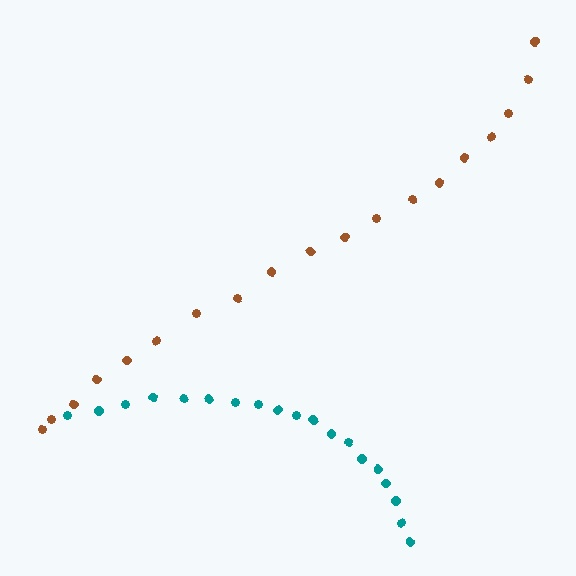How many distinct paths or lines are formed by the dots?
There are 2 distinct paths.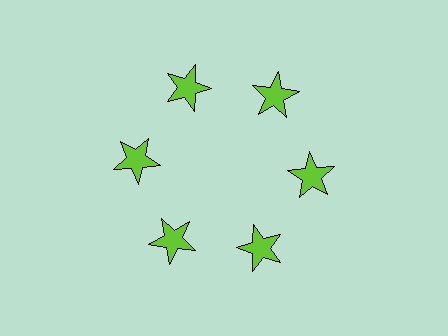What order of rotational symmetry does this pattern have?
This pattern has 6-fold rotational symmetry.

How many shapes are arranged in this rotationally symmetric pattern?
There are 6 shapes, arranged in 6 groups of 1.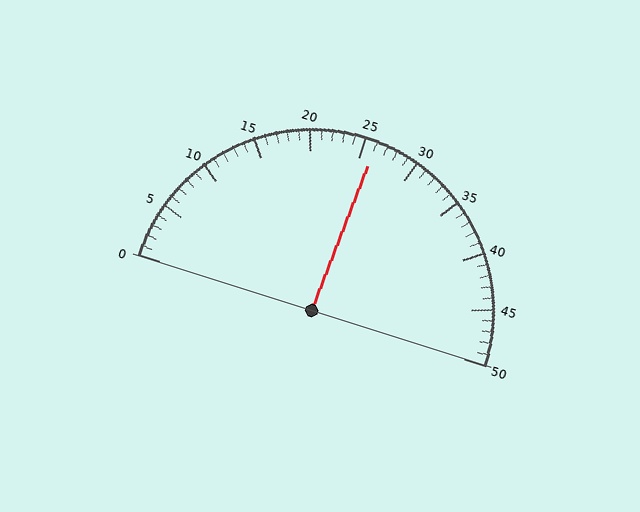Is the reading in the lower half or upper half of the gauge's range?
The reading is in the upper half of the range (0 to 50).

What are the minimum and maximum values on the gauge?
The gauge ranges from 0 to 50.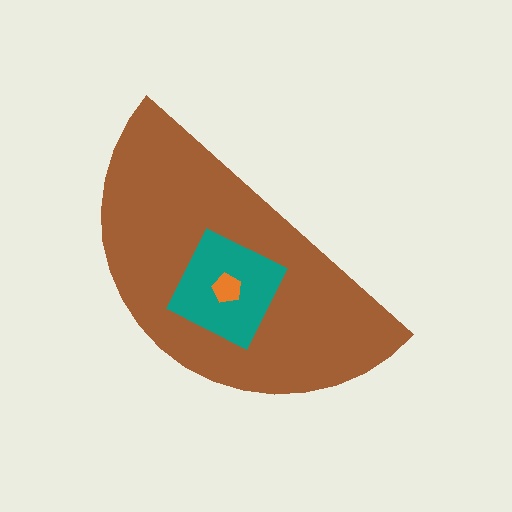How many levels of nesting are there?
3.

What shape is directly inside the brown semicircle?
The teal diamond.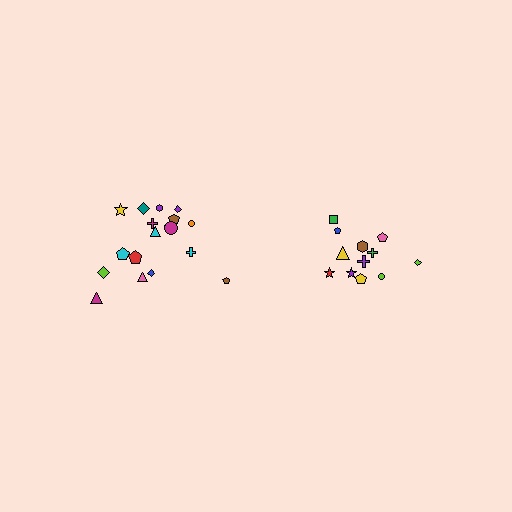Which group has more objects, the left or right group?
The left group.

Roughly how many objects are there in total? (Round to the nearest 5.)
Roughly 30 objects in total.